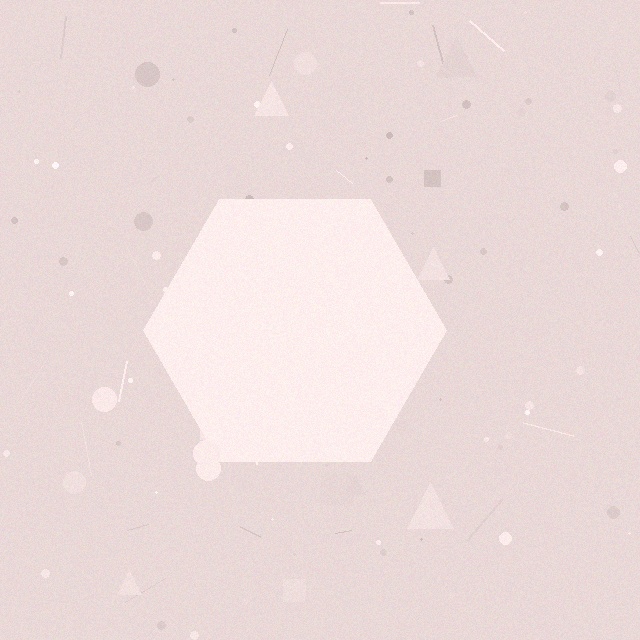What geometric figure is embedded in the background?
A hexagon is embedded in the background.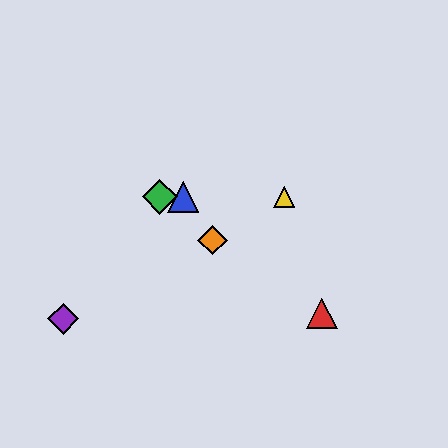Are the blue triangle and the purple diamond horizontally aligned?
No, the blue triangle is at y≈197 and the purple diamond is at y≈319.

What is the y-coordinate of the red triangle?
The red triangle is at y≈314.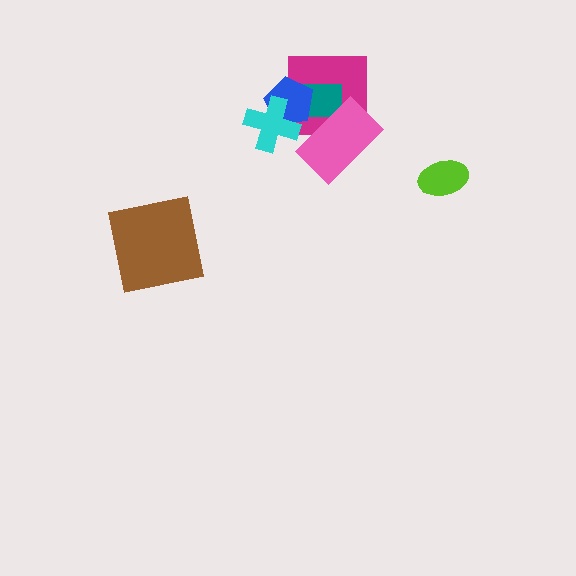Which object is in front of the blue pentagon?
The cyan cross is in front of the blue pentagon.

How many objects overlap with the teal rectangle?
4 objects overlap with the teal rectangle.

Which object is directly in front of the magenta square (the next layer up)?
The teal rectangle is directly in front of the magenta square.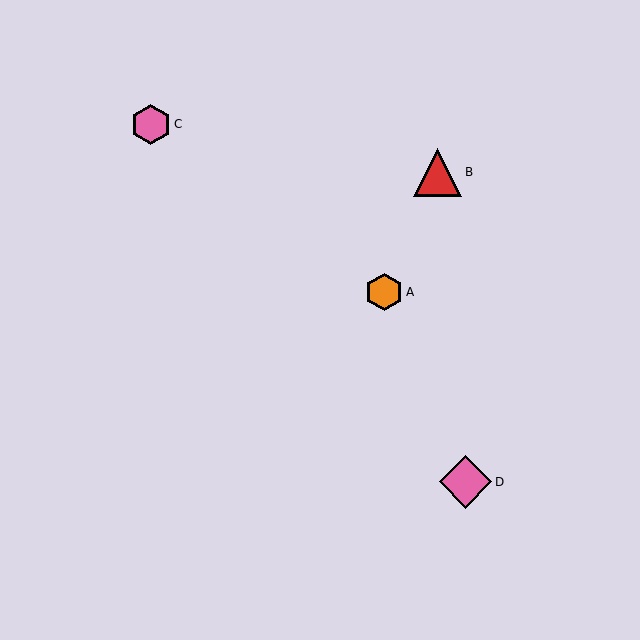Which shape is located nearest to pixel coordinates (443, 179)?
The red triangle (labeled B) at (437, 172) is nearest to that location.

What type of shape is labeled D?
Shape D is a pink diamond.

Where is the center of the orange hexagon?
The center of the orange hexagon is at (384, 292).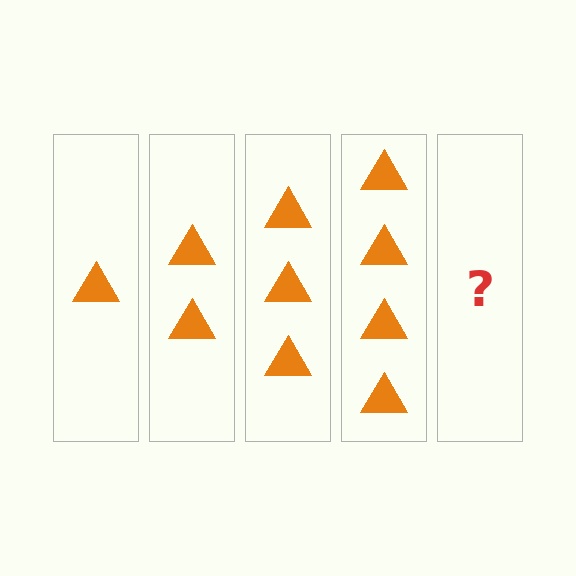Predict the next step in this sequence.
The next step is 5 triangles.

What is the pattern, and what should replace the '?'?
The pattern is that each step adds one more triangle. The '?' should be 5 triangles.